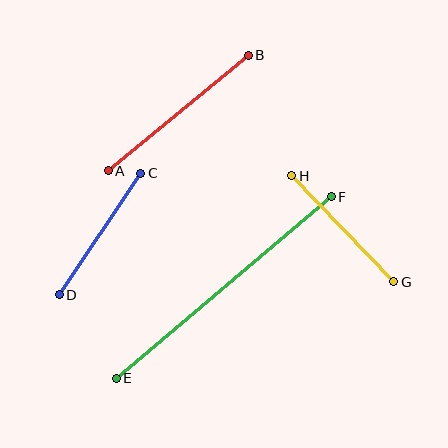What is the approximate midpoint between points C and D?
The midpoint is at approximately (100, 234) pixels.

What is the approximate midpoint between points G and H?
The midpoint is at approximately (343, 229) pixels.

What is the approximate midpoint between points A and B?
The midpoint is at approximately (178, 113) pixels.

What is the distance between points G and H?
The distance is approximately 147 pixels.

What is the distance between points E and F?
The distance is approximately 281 pixels.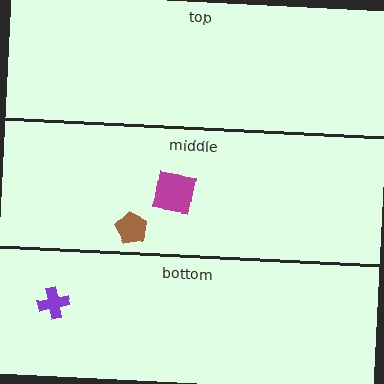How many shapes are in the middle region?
2.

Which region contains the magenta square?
The middle region.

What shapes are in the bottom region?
The purple cross.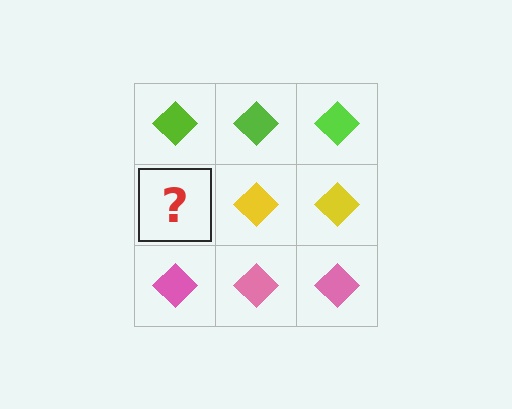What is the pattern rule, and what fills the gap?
The rule is that each row has a consistent color. The gap should be filled with a yellow diamond.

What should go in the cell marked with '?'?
The missing cell should contain a yellow diamond.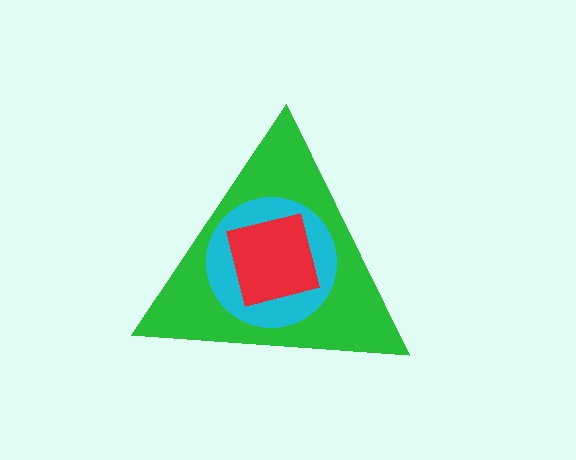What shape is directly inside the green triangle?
The cyan circle.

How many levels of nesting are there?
3.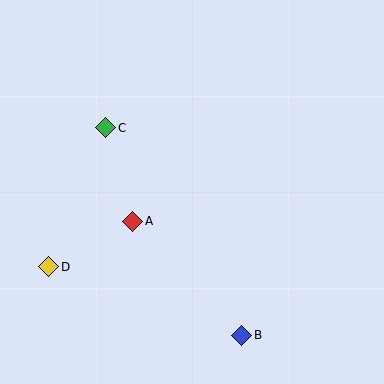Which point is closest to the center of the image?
Point A at (133, 221) is closest to the center.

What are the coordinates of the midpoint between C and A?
The midpoint between C and A is at (119, 175).